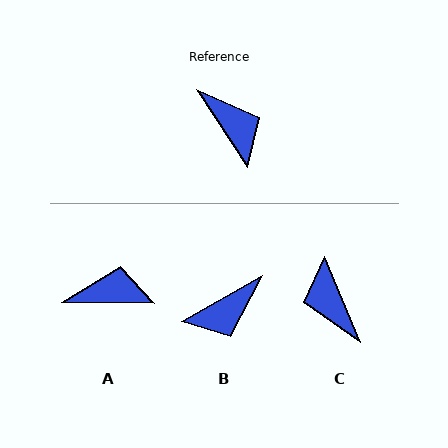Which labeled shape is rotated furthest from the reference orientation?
C, about 169 degrees away.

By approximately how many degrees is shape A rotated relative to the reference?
Approximately 56 degrees counter-clockwise.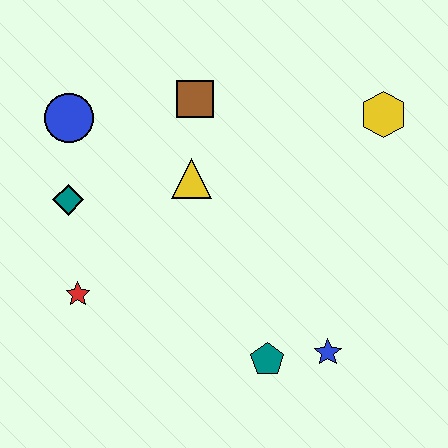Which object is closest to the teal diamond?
The blue circle is closest to the teal diamond.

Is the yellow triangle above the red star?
Yes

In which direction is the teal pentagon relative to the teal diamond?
The teal pentagon is to the right of the teal diamond.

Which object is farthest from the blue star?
The blue circle is farthest from the blue star.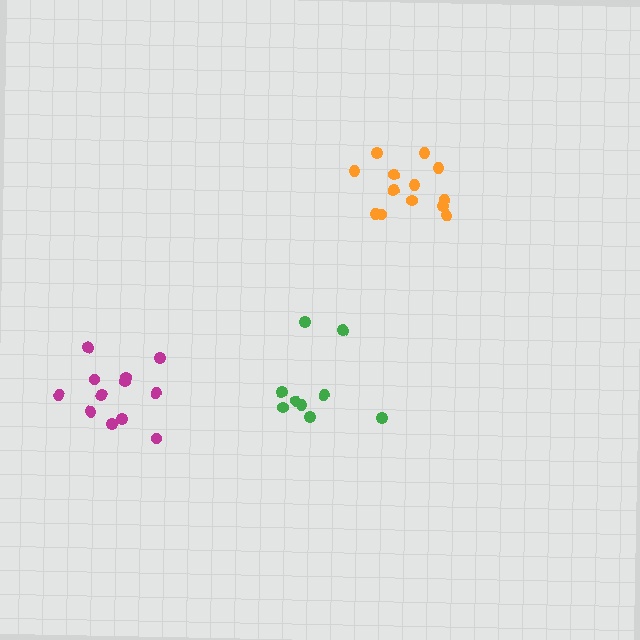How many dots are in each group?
Group 1: 9 dots, Group 2: 12 dots, Group 3: 13 dots (34 total).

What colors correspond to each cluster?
The clusters are colored: green, magenta, orange.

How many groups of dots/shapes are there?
There are 3 groups.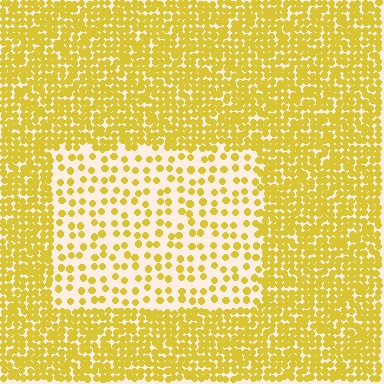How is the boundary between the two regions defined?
The boundary is defined by a change in element density (approximately 2.8x ratio). All elements are the same color, size, and shape.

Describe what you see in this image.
The image contains small yellow elements arranged at two different densities. A rectangle-shaped region is visible where the elements are less densely packed than the surrounding area.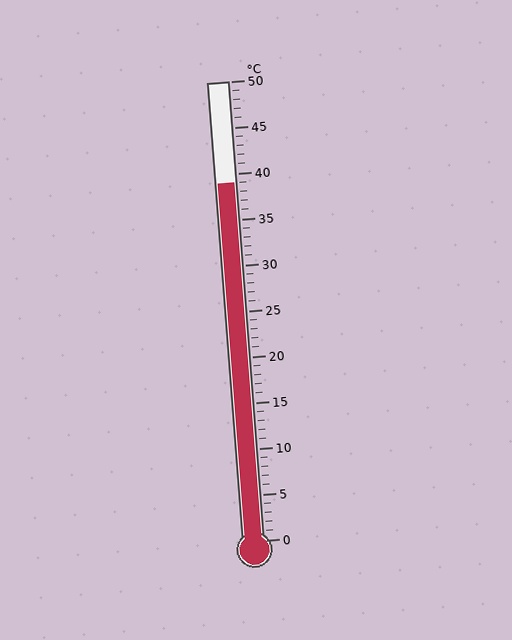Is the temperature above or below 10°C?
The temperature is above 10°C.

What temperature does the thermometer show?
The thermometer shows approximately 39°C.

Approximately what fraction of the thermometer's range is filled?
The thermometer is filled to approximately 80% of its range.